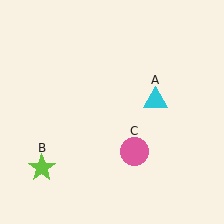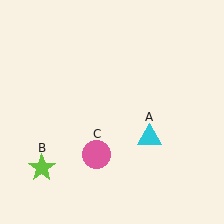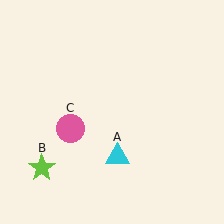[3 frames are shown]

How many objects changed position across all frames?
2 objects changed position: cyan triangle (object A), pink circle (object C).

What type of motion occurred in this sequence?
The cyan triangle (object A), pink circle (object C) rotated clockwise around the center of the scene.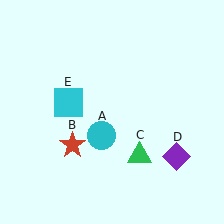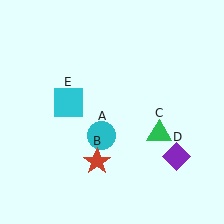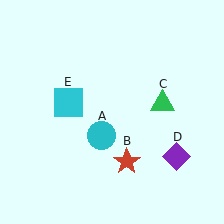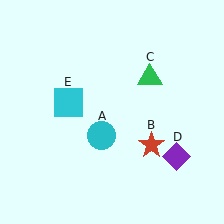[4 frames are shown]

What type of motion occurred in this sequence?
The red star (object B), green triangle (object C) rotated counterclockwise around the center of the scene.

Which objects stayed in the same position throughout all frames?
Cyan circle (object A) and purple diamond (object D) and cyan square (object E) remained stationary.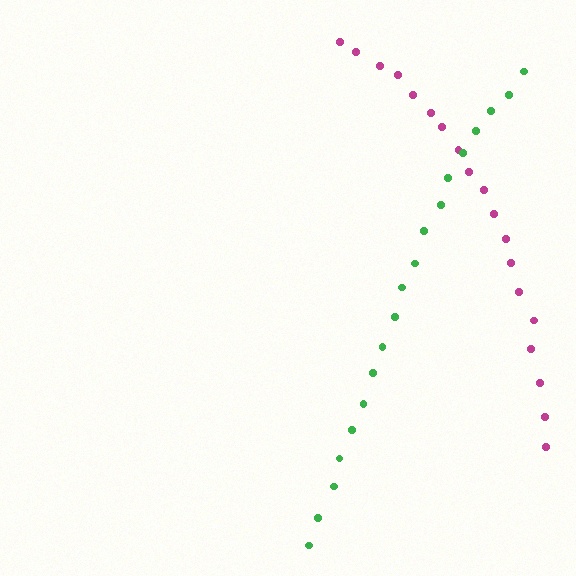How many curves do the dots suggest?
There are 2 distinct paths.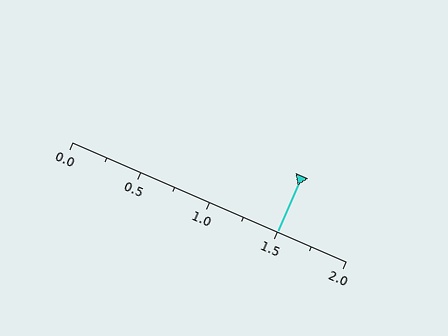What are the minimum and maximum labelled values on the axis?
The axis runs from 0.0 to 2.0.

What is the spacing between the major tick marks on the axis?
The major ticks are spaced 0.5 apart.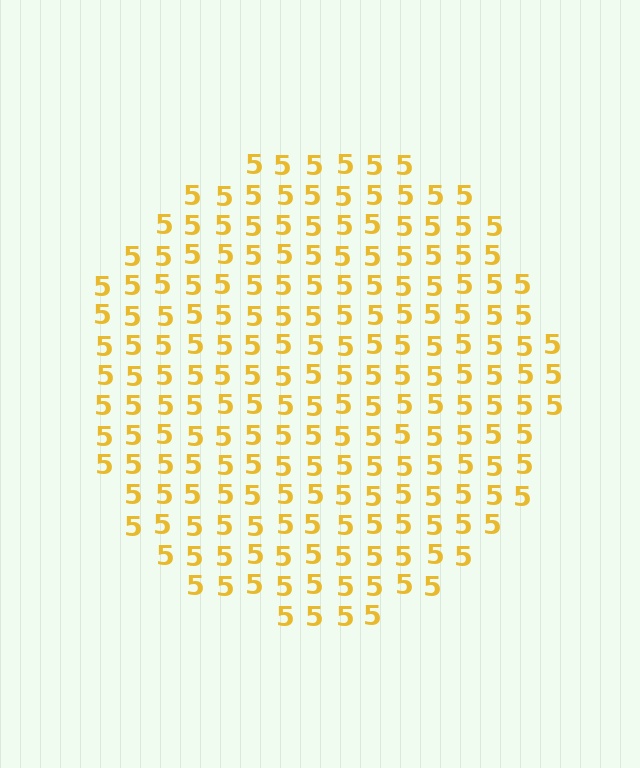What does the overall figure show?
The overall figure shows a circle.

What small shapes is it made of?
It is made of small digit 5's.